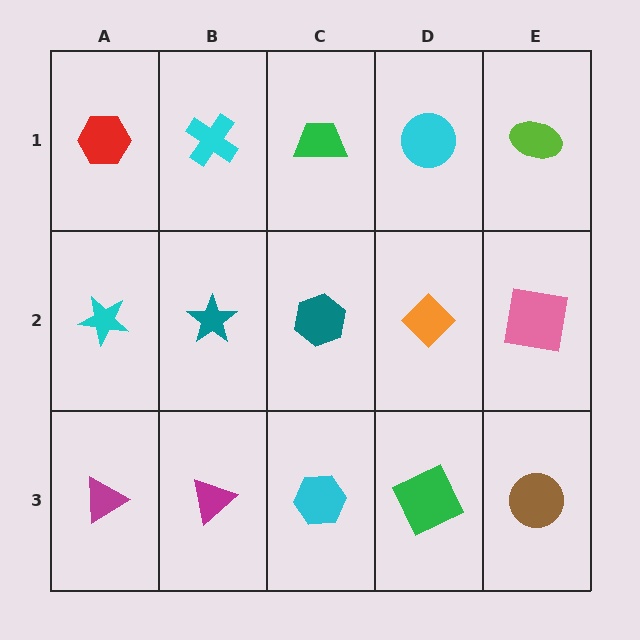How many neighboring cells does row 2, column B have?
4.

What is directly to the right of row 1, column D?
A lime ellipse.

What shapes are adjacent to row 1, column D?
An orange diamond (row 2, column D), a green trapezoid (row 1, column C), a lime ellipse (row 1, column E).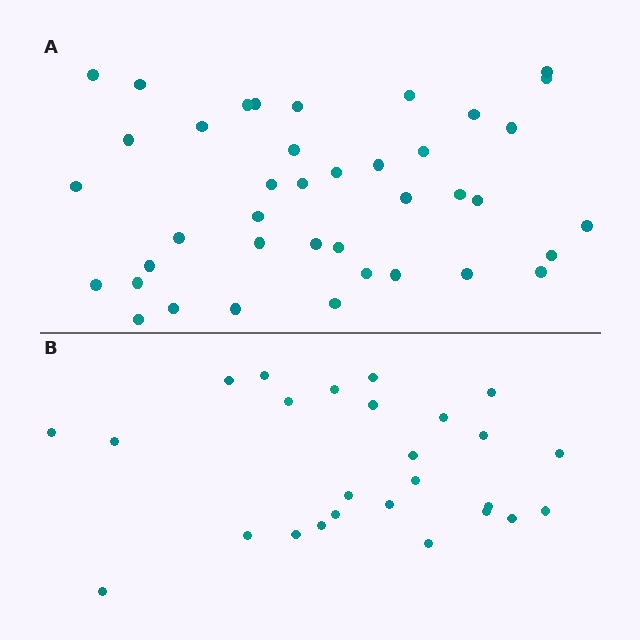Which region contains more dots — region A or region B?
Region A (the top region) has more dots.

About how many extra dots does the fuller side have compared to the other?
Region A has approximately 15 more dots than region B.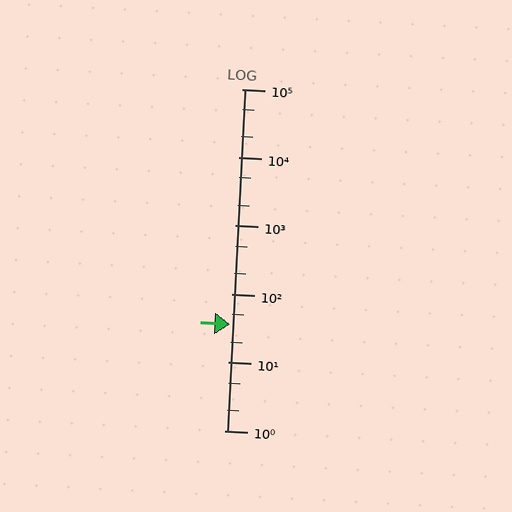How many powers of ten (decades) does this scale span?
The scale spans 5 decades, from 1 to 100000.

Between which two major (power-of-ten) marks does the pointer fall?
The pointer is between 10 and 100.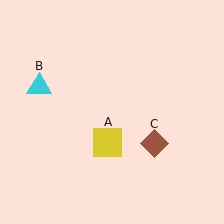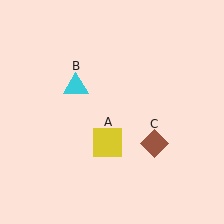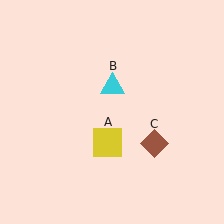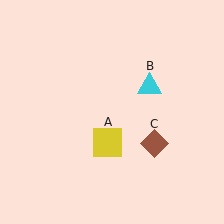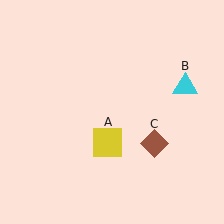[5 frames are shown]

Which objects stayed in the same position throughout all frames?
Yellow square (object A) and brown diamond (object C) remained stationary.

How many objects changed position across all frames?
1 object changed position: cyan triangle (object B).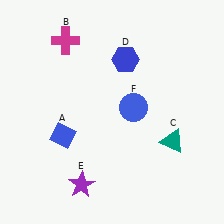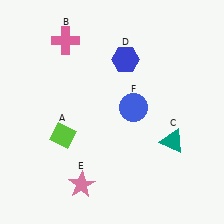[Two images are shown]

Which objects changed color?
A changed from blue to lime. B changed from magenta to pink. E changed from purple to pink.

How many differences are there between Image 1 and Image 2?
There are 3 differences between the two images.